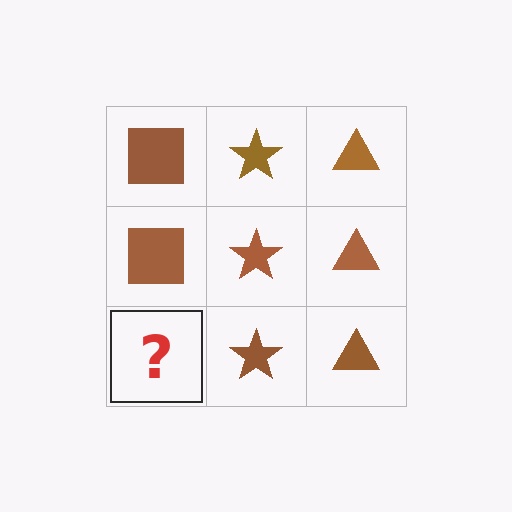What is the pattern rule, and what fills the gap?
The rule is that each column has a consistent shape. The gap should be filled with a brown square.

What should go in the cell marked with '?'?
The missing cell should contain a brown square.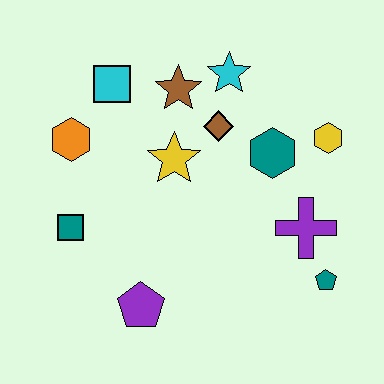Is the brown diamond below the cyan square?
Yes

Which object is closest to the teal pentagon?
The purple cross is closest to the teal pentagon.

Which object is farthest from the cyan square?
The teal pentagon is farthest from the cyan square.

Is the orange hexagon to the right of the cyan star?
No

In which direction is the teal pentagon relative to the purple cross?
The teal pentagon is below the purple cross.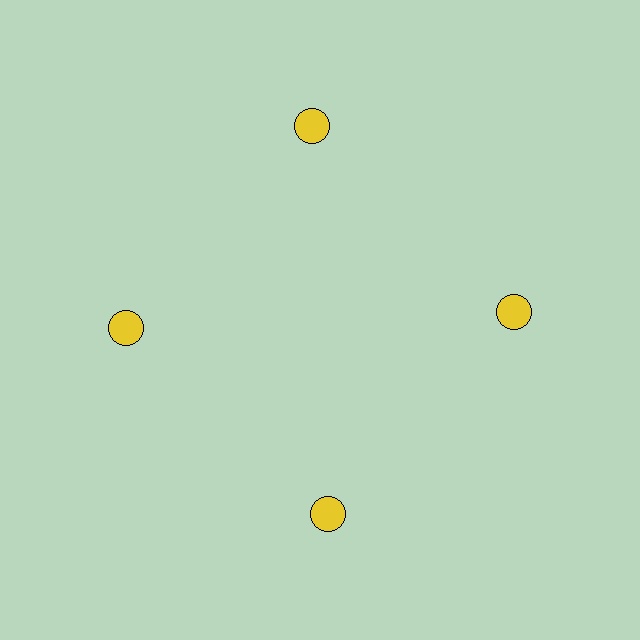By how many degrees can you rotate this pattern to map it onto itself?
The pattern maps onto itself every 90 degrees of rotation.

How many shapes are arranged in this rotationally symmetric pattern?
There are 4 shapes, arranged in 4 groups of 1.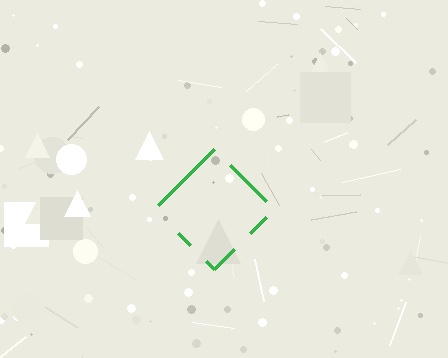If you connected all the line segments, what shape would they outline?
They would outline a diamond.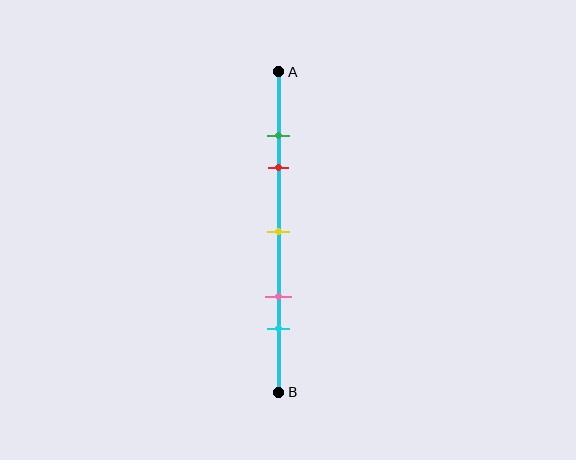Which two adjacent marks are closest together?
The green and red marks are the closest adjacent pair.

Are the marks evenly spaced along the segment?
No, the marks are not evenly spaced.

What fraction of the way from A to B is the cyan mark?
The cyan mark is approximately 80% (0.8) of the way from A to B.